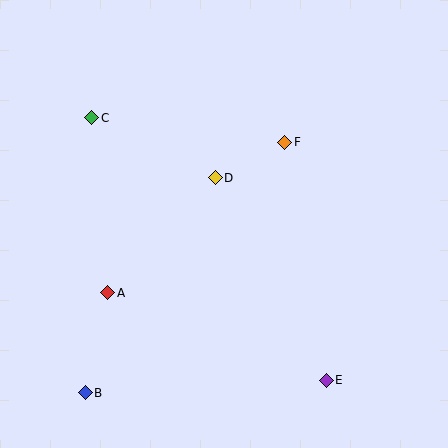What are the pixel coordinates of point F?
Point F is at (285, 142).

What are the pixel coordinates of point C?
Point C is at (91, 118).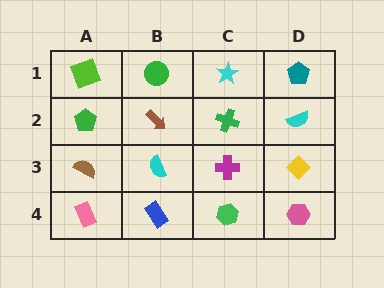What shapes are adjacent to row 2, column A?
A lime square (row 1, column A), a brown semicircle (row 3, column A), a brown arrow (row 2, column B).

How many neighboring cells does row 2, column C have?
4.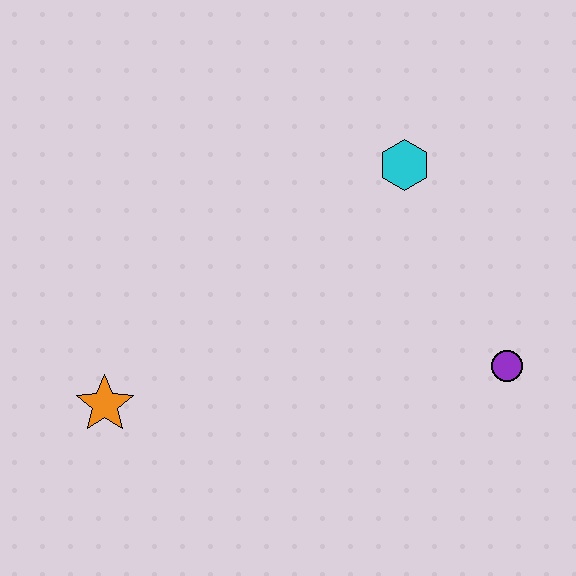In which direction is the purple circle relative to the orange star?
The purple circle is to the right of the orange star.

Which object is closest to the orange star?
The cyan hexagon is closest to the orange star.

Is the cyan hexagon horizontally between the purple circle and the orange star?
Yes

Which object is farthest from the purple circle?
The orange star is farthest from the purple circle.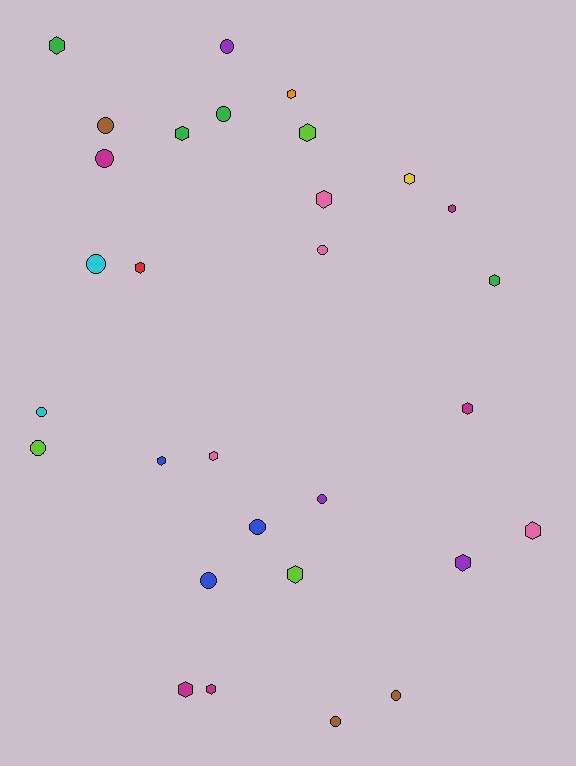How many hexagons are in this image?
There are 17 hexagons.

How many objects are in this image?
There are 30 objects.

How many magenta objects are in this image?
There are 5 magenta objects.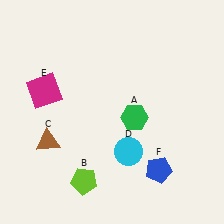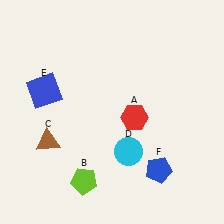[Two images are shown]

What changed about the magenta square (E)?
In Image 1, E is magenta. In Image 2, it changed to blue.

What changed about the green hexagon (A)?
In Image 1, A is green. In Image 2, it changed to red.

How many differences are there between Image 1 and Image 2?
There are 2 differences between the two images.